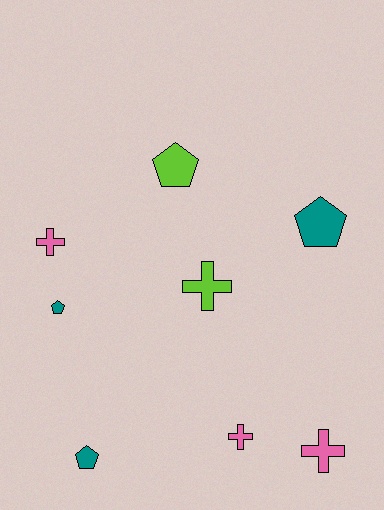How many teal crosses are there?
There are no teal crosses.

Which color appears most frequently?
Pink, with 3 objects.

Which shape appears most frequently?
Cross, with 4 objects.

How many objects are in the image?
There are 8 objects.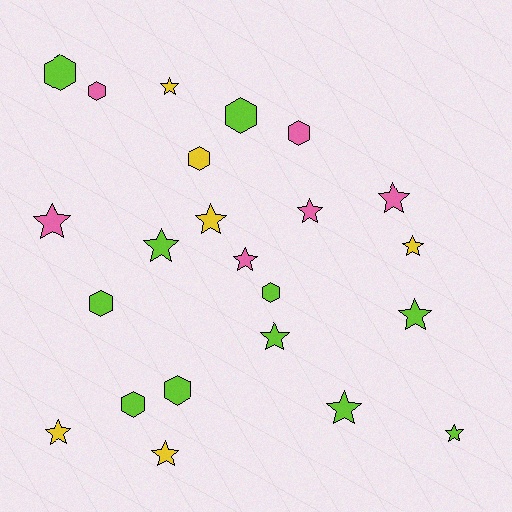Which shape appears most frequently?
Star, with 14 objects.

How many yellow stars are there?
There are 5 yellow stars.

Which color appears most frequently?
Lime, with 11 objects.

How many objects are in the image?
There are 23 objects.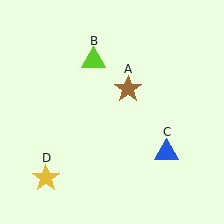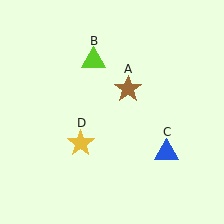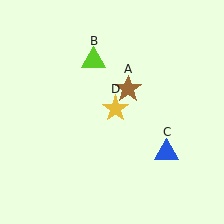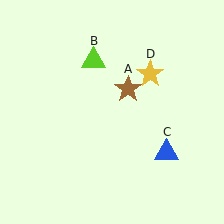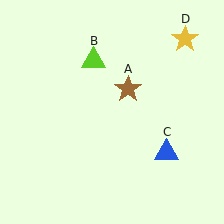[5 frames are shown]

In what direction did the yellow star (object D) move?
The yellow star (object D) moved up and to the right.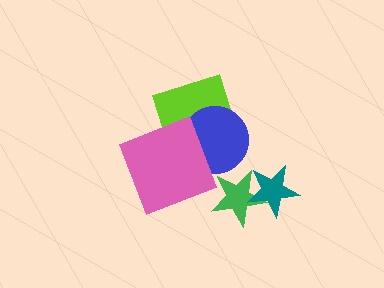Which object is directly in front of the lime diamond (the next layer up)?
The blue circle is directly in front of the lime diamond.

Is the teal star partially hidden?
No, no other shape covers it.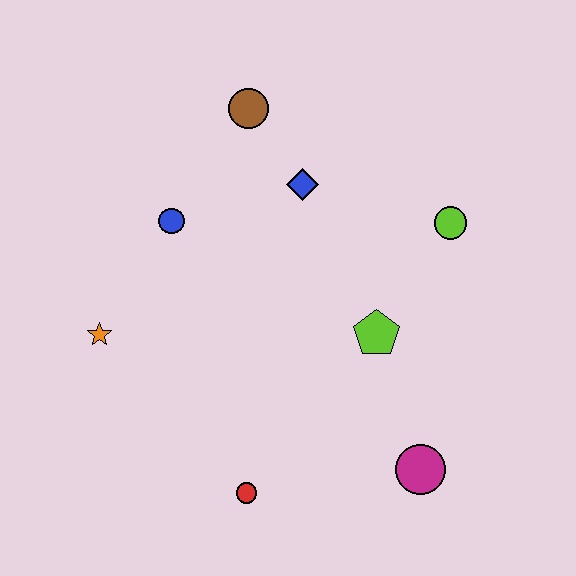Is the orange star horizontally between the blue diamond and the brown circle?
No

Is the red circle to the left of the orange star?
No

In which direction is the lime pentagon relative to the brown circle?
The lime pentagon is below the brown circle.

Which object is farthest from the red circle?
The brown circle is farthest from the red circle.